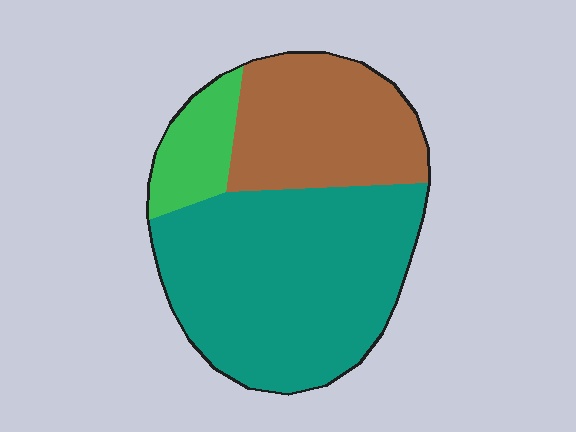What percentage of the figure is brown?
Brown takes up between a quarter and a half of the figure.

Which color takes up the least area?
Green, at roughly 10%.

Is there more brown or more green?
Brown.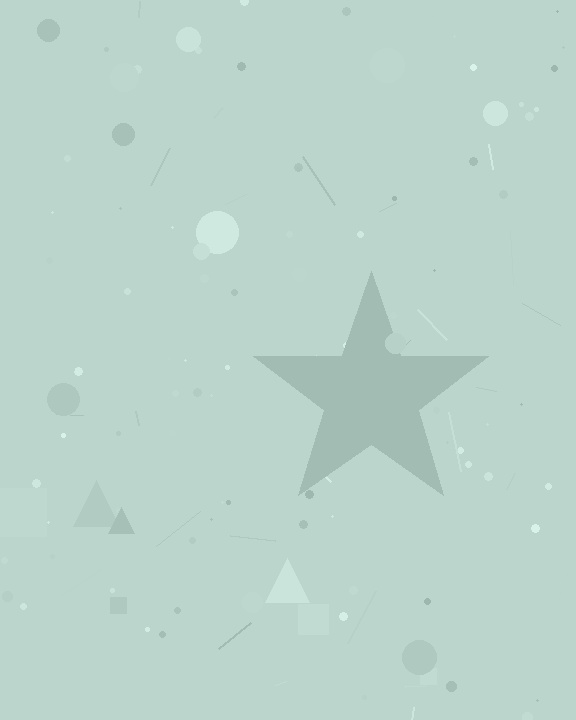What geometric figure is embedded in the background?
A star is embedded in the background.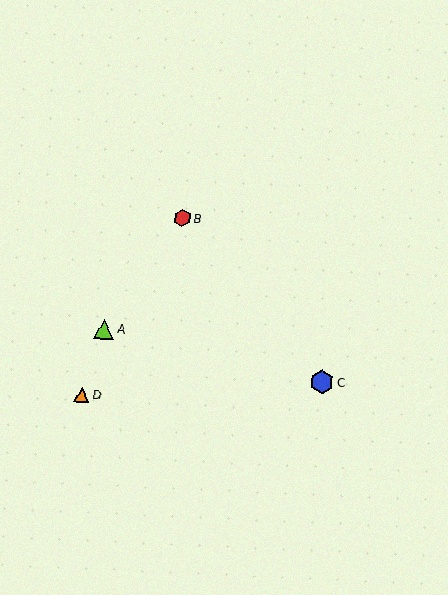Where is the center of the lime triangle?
The center of the lime triangle is at (104, 329).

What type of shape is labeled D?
Shape D is an orange triangle.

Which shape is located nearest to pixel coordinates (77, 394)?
The orange triangle (labeled D) at (82, 395) is nearest to that location.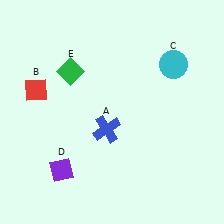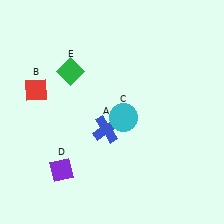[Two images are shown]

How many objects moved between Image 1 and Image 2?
1 object moved between the two images.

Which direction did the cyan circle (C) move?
The cyan circle (C) moved down.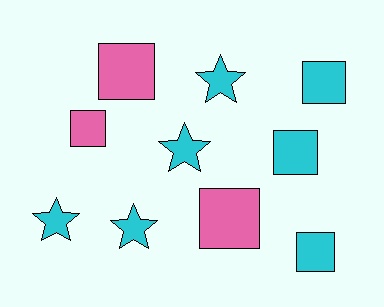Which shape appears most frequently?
Square, with 6 objects.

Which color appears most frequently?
Cyan, with 7 objects.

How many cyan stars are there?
There are 4 cyan stars.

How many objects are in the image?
There are 10 objects.